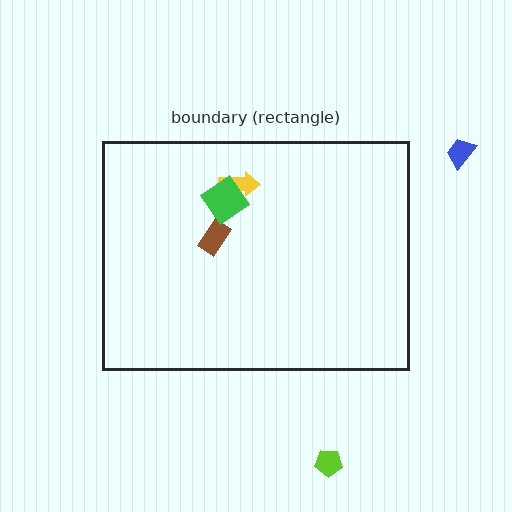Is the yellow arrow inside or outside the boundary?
Inside.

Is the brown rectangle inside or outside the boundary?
Inside.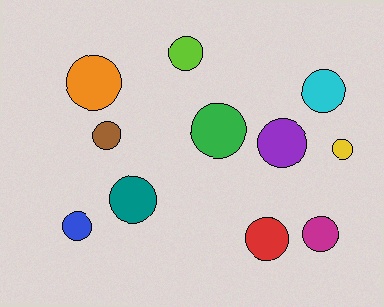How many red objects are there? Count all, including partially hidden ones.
There is 1 red object.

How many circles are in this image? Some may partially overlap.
There are 11 circles.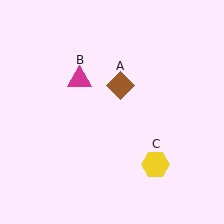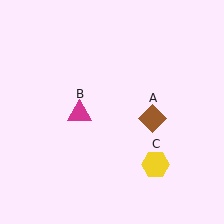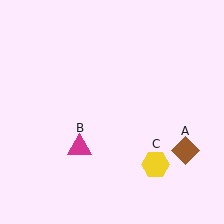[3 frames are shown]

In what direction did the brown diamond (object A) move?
The brown diamond (object A) moved down and to the right.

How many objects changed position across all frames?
2 objects changed position: brown diamond (object A), magenta triangle (object B).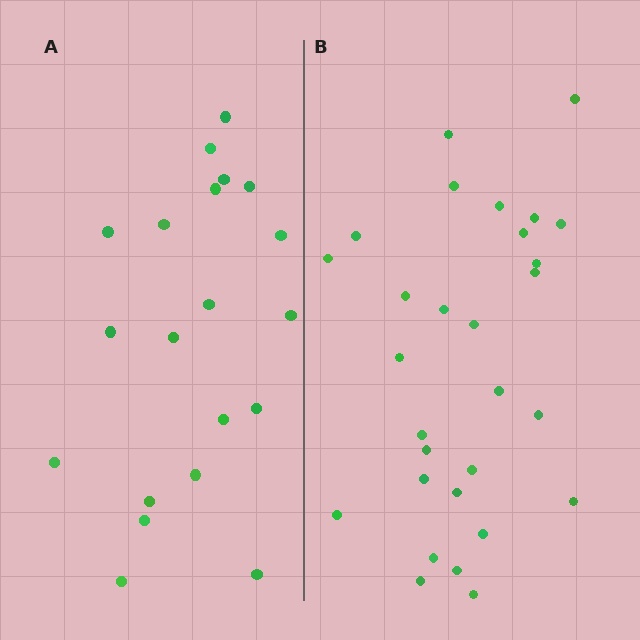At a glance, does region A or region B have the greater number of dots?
Region B (the right region) has more dots.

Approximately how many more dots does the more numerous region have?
Region B has roughly 8 or so more dots than region A.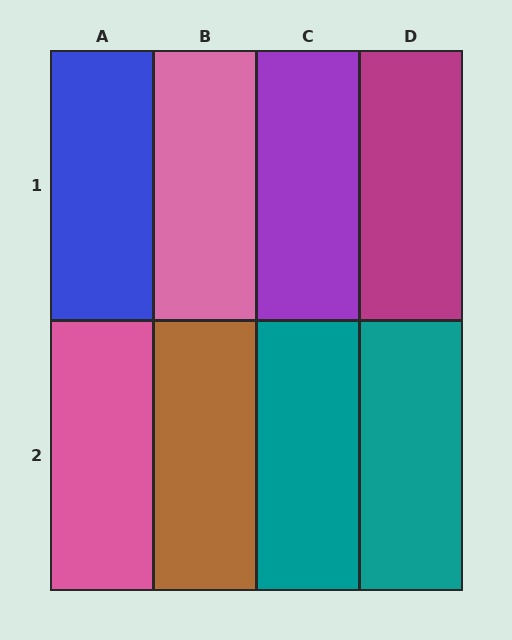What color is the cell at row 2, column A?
Pink.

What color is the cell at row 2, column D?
Teal.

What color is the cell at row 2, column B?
Brown.